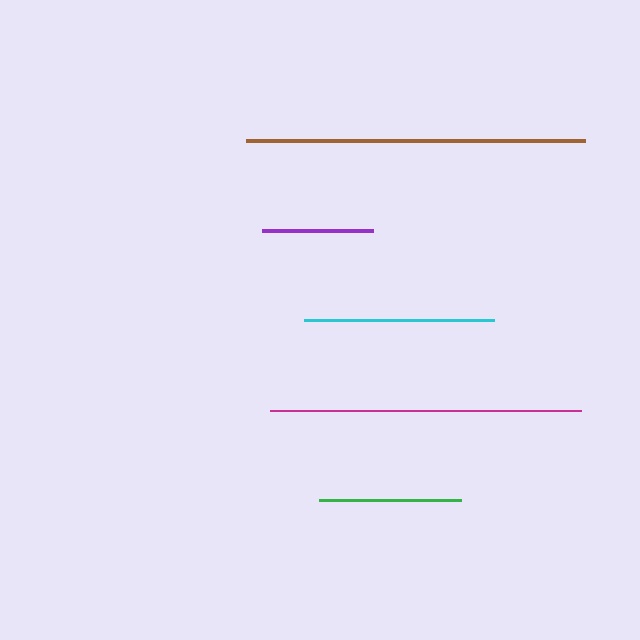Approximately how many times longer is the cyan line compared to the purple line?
The cyan line is approximately 1.7 times the length of the purple line.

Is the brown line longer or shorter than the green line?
The brown line is longer than the green line.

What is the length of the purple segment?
The purple segment is approximately 111 pixels long.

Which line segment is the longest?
The brown line is the longest at approximately 339 pixels.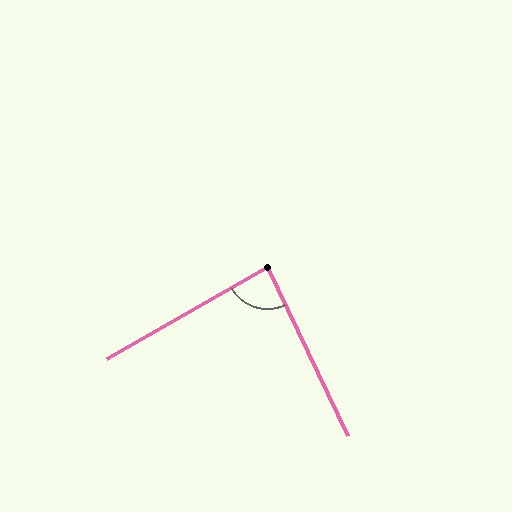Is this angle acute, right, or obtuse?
It is approximately a right angle.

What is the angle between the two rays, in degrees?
Approximately 86 degrees.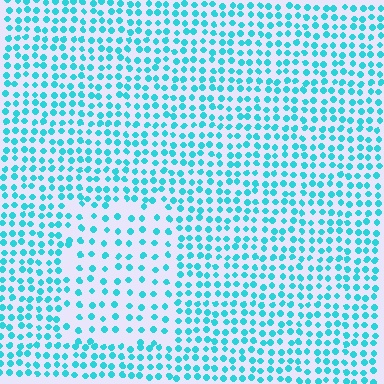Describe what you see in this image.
The image contains small cyan elements arranged at two different densities. A rectangle-shaped region is visible where the elements are less densely packed than the surrounding area.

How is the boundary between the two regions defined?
The boundary is defined by a change in element density (approximately 1.8x ratio). All elements are the same color, size, and shape.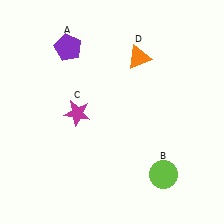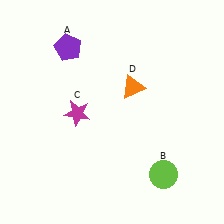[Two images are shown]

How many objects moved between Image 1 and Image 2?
1 object moved between the two images.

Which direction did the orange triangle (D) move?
The orange triangle (D) moved down.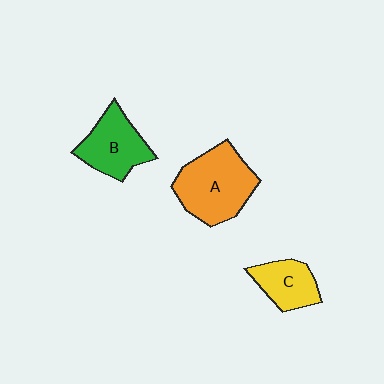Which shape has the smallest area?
Shape C (yellow).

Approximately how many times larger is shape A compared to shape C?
Approximately 1.8 times.